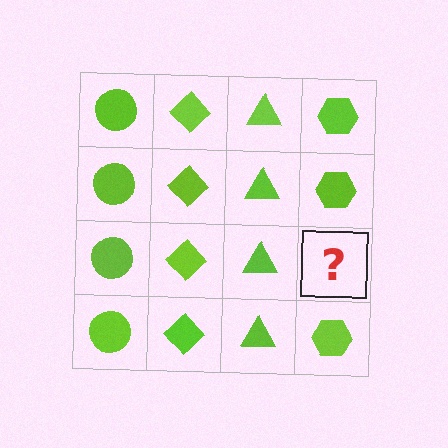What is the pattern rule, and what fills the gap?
The rule is that each column has a consistent shape. The gap should be filled with a lime hexagon.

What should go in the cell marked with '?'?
The missing cell should contain a lime hexagon.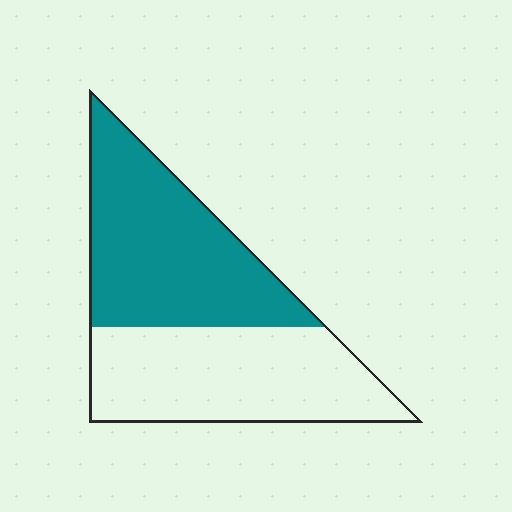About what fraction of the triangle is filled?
About one half (1/2).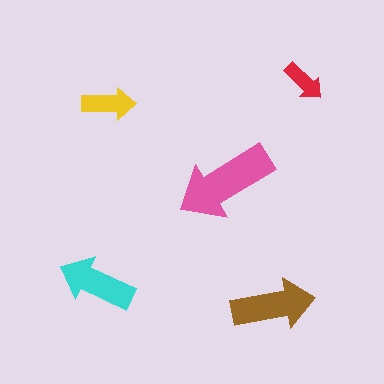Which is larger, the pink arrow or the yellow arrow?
The pink one.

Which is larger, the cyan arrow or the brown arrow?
The brown one.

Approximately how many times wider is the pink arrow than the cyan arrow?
About 1.5 times wider.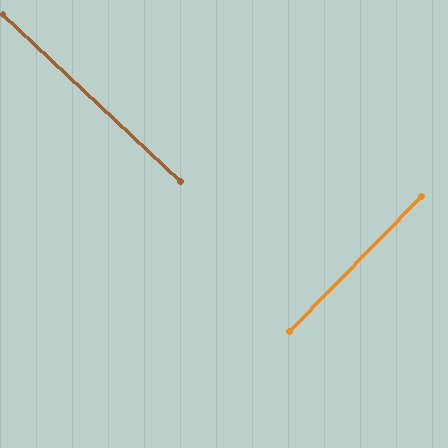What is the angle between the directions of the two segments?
Approximately 89 degrees.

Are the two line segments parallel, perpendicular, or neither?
Perpendicular — they meet at approximately 89°.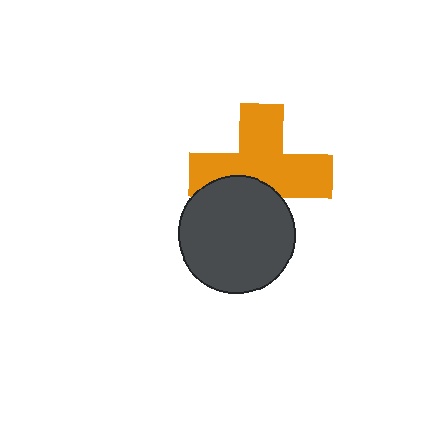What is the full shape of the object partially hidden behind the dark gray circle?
The partially hidden object is an orange cross.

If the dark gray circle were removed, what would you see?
You would see the complete orange cross.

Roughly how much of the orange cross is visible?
Most of it is visible (roughly 66%).